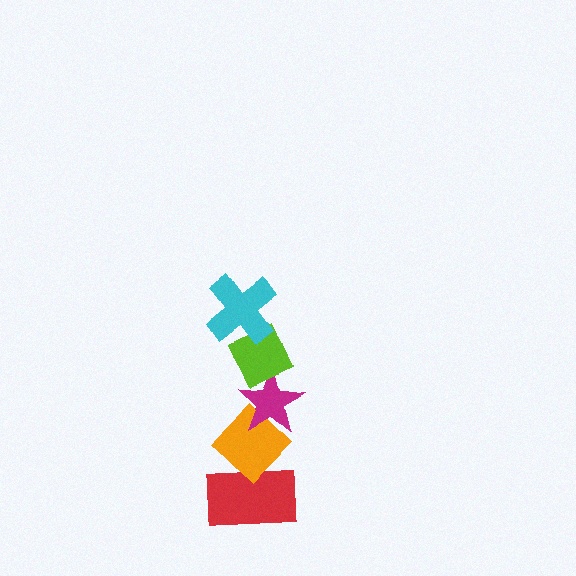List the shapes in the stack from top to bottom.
From top to bottom: the cyan cross, the lime diamond, the magenta star, the orange diamond, the red rectangle.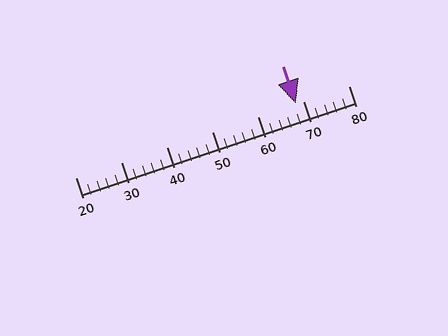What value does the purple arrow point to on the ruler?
The purple arrow points to approximately 68.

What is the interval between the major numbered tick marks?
The major tick marks are spaced 10 units apart.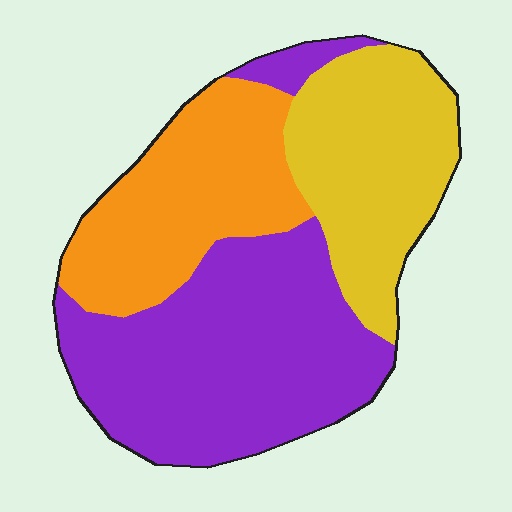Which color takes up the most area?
Purple, at roughly 45%.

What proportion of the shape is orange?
Orange covers roughly 25% of the shape.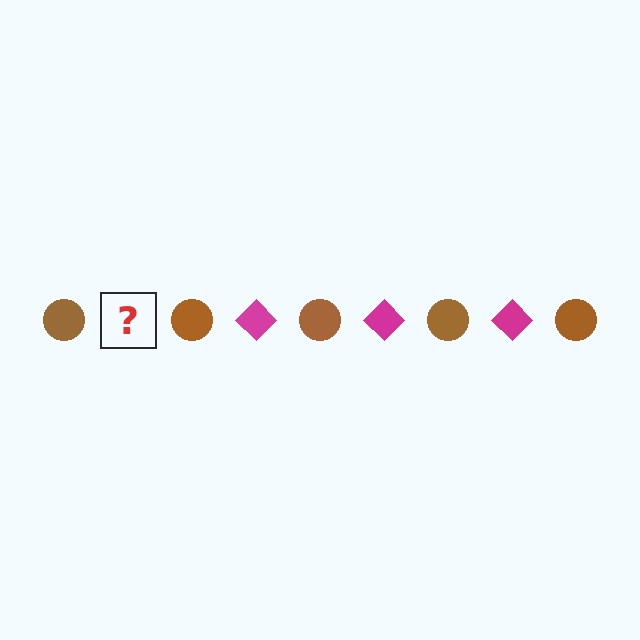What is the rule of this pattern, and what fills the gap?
The rule is that the pattern alternates between brown circle and magenta diamond. The gap should be filled with a magenta diamond.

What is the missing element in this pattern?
The missing element is a magenta diamond.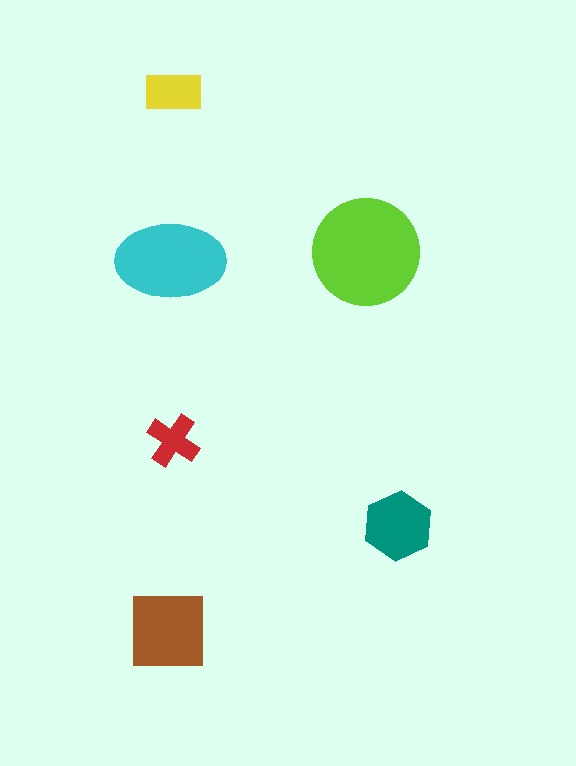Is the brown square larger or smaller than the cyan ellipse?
Smaller.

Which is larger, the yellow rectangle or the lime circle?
The lime circle.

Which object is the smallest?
The red cross.